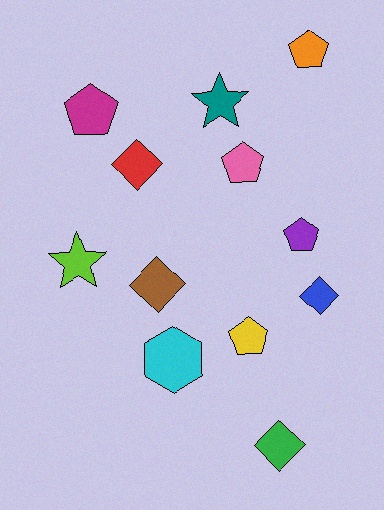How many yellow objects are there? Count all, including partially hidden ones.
There is 1 yellow object.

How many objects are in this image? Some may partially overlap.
There are 12 objects.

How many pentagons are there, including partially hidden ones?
There are 5 pentagons.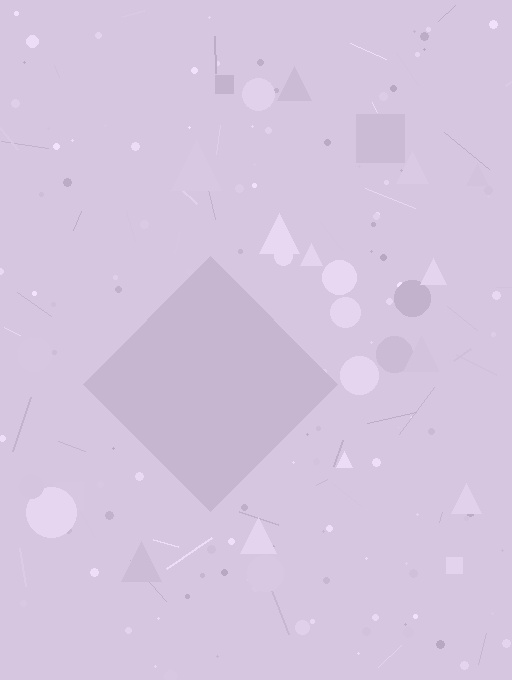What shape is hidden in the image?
A diamond is hidden in the image.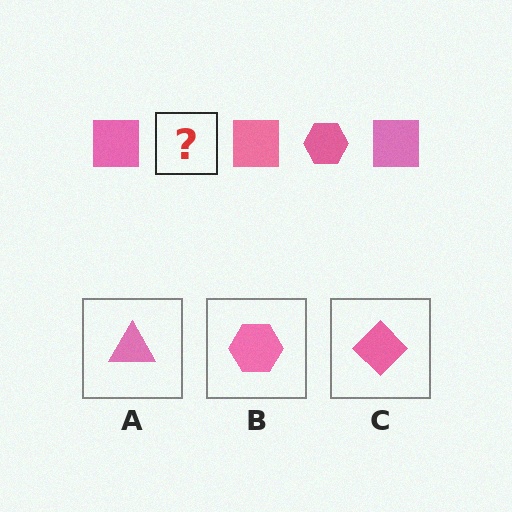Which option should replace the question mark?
Option B.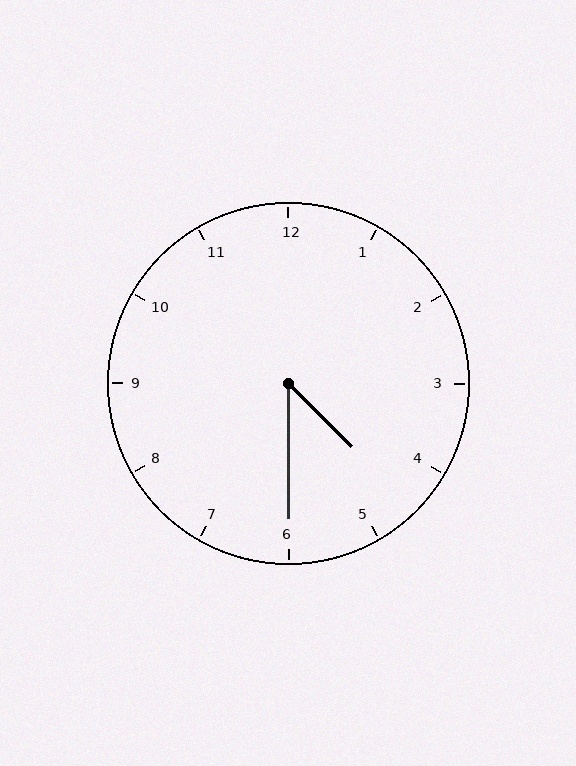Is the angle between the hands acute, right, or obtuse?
It is acute.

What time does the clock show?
4:30.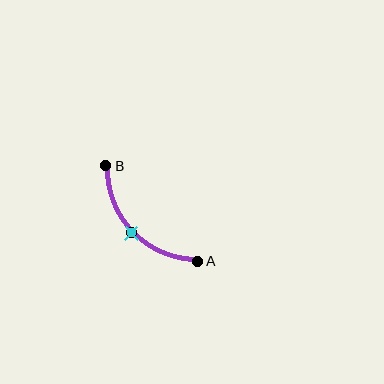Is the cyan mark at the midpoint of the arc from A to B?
Yes. The cyan mark lies on the arc at equal arc-length from both A and B — it is the arc midpoint.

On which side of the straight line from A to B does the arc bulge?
The arc bulges below and to the left of the straight line connecting A and B.